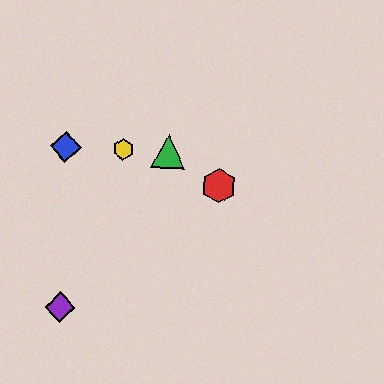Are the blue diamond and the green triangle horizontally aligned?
Yes, both are at y≈147.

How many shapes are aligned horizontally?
3 shapes (the blue diamond, the green triangle, the yellow hexagon) are aligned horizontally.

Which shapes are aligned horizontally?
The blue diamond, the green triangle, the yellow hexagon are aligned horizontally.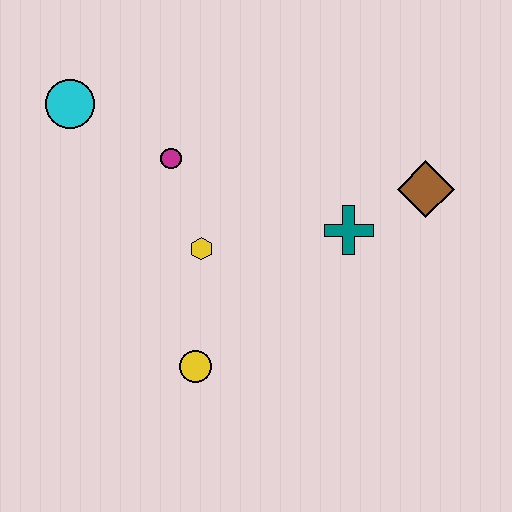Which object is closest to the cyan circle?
The magenta circle is closest to the cyan circle.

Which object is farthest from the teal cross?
The cyan circle is farthest from the teal cross.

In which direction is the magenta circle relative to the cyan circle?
The magenta circle is to the right of the cyan circle.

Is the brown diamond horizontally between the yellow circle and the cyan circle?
No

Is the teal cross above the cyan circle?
No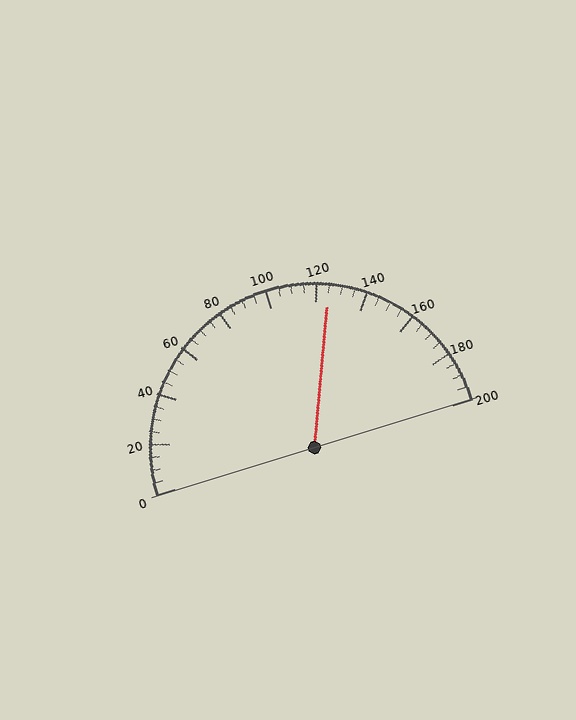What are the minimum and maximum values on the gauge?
The gauge ranges from 0 to 200.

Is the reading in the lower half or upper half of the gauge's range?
The reading is in the upper half of the range (0 to 200).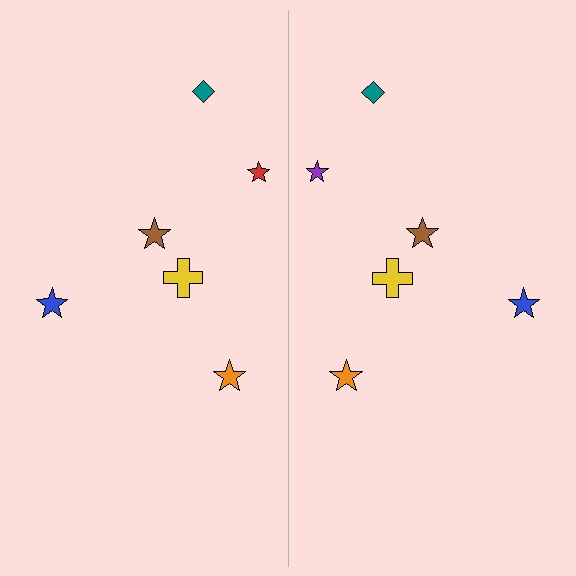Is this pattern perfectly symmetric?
No, the pattern is not perfectly symmetric. The purple star on the right side breaks the symmetry — its mirror counterpart is red.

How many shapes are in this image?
There are 12 shapes in this image.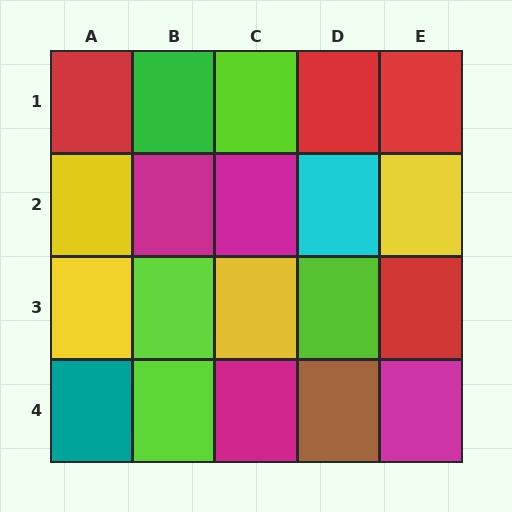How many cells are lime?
4 cells are lime.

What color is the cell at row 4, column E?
Magenta.